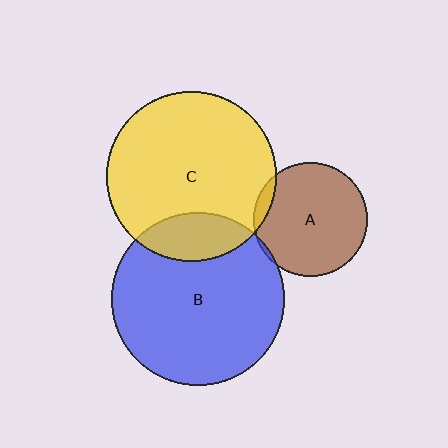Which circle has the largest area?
Circle B (blue).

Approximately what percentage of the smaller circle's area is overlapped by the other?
Approximately 5%.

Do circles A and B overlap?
Yes.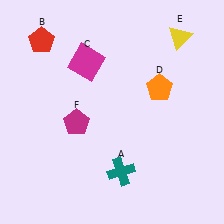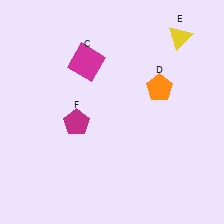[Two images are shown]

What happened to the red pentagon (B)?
The red pentagon (B) was removed in Image 2. It was in the top-left area of Image 1.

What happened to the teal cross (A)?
The teal cross (A) was removed in Image 2. It was in the bottom-right area of Image 1.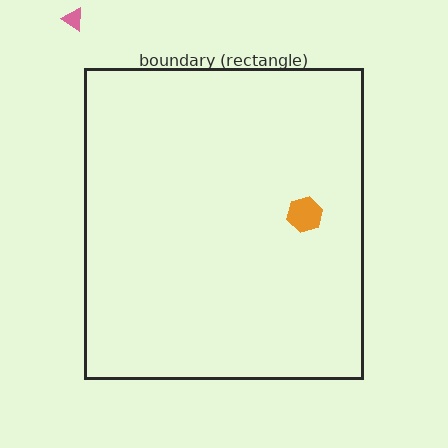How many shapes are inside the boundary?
1 inside, 1 outside.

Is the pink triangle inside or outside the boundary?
Outside.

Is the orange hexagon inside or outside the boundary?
Inside.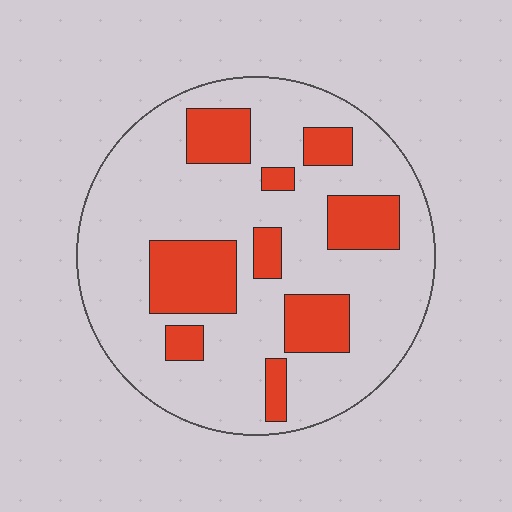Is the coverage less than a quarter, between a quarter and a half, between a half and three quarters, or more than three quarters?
Less than a quarter.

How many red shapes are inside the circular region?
9.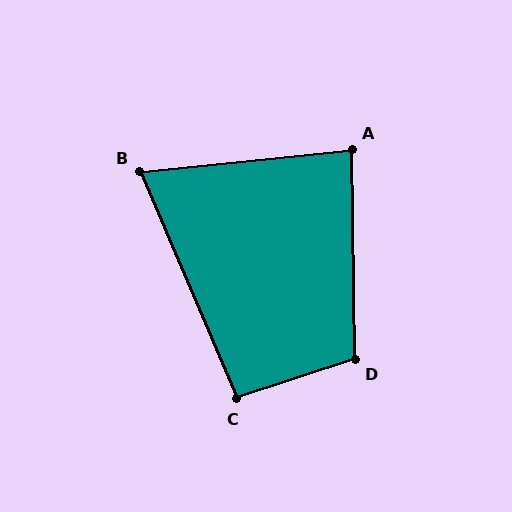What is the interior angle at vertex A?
Approximately 85 degrees (approximately right).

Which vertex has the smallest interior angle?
B, at approximately 73 degrees.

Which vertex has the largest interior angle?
D, at approximately 107 degrees.